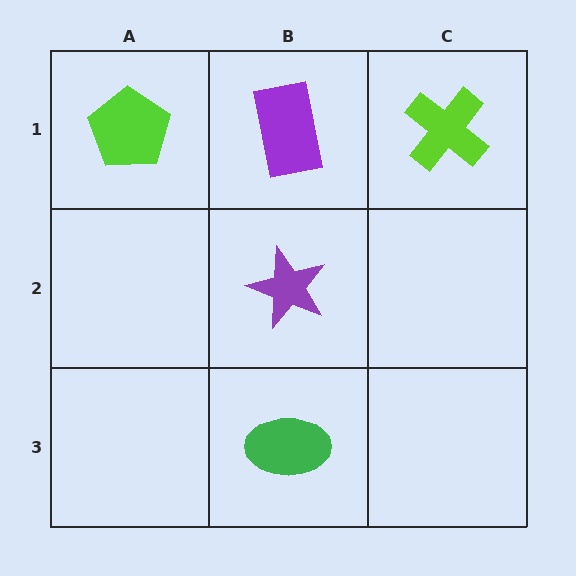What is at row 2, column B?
A purple star.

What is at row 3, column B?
A green ellipse.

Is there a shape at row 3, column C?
No, that cell is empty.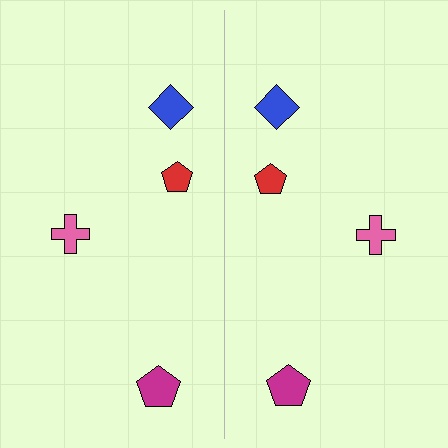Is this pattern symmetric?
Yes, this pattern has bilateral (reflection) symmetry.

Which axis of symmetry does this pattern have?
The pattern has a vertical axis of symmetry running through the center of the image.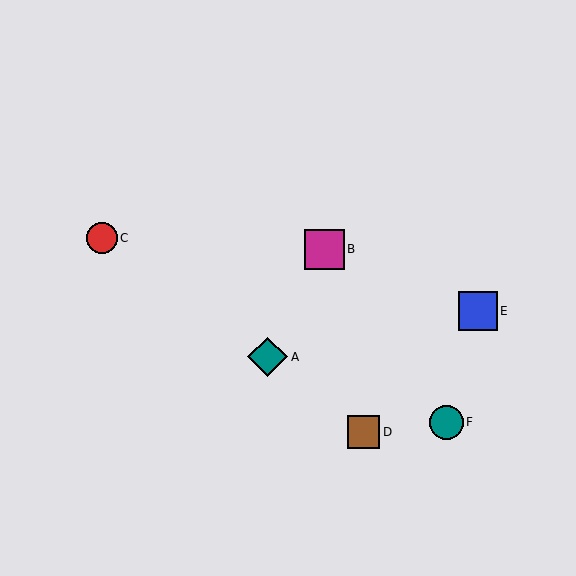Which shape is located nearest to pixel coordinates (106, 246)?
The red circle (labeled C) at (102, 238) is nearest to that location.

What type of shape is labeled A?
Shape A is a teal diamond.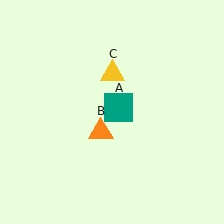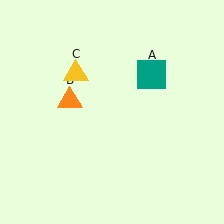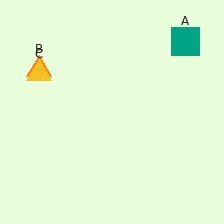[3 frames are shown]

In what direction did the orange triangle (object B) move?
The orange triangle (object B) moved up and to the left.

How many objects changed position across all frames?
3 objects changed position: teal square (object A), orange triangle (object B), yellow triangle (object C).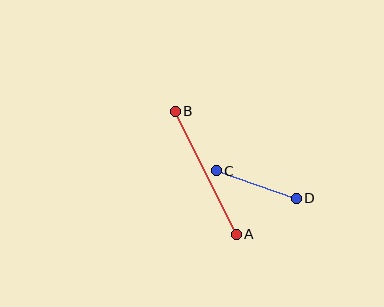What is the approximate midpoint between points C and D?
The midpoint is at approximately (256, 185) pixels.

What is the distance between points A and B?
The distance is approximately 137 pixels.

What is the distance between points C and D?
The distance is approximately 85 pixels.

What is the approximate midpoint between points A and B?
The midpoint is at approximately (206, 173) pixels.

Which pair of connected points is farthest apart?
Points A and B are farthest apart.